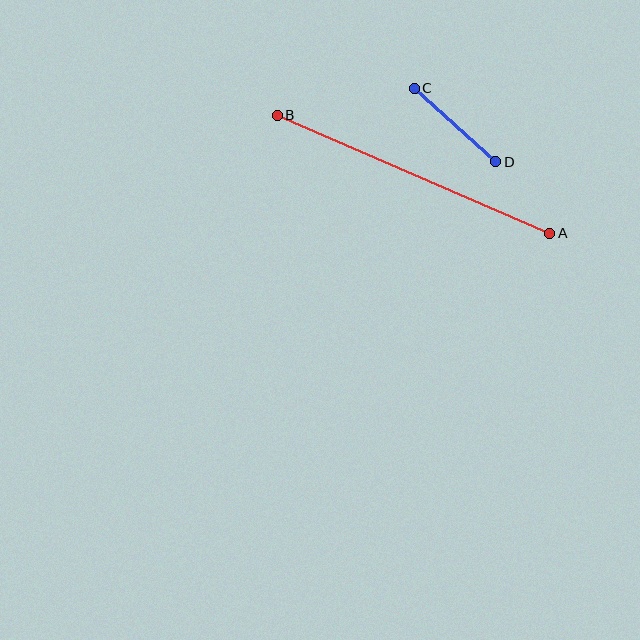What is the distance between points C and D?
The distance is approximately 110 pixels.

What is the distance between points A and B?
The distance is approximately 297 pixels.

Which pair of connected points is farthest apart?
Points A and B are farthest apart.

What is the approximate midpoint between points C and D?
The midpoint is at approximately (455, 125) pixels.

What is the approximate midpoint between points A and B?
The midpoint is at approximately (413, 174) pixels.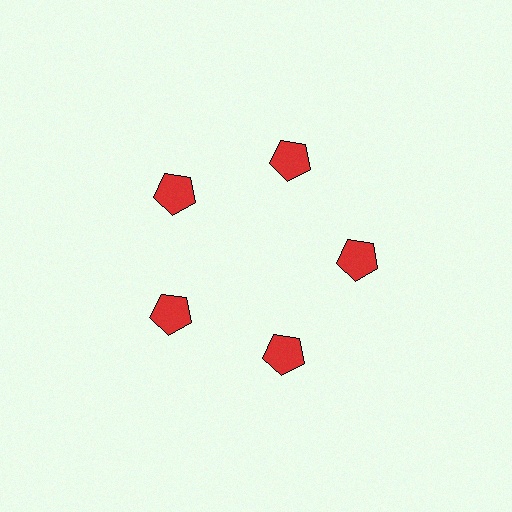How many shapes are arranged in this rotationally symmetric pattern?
There are 5 shapes, arranged in 5 groups of 1.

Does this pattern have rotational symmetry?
Yes, this pattern has 5-fold rotational symmetry. It looks the same after rotating 72 degrees around the center.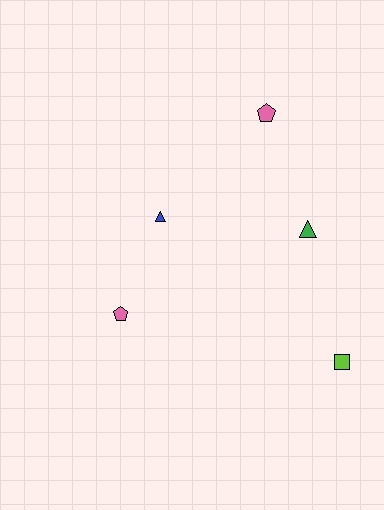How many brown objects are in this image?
There are no brown objects.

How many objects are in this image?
There are 5 objects.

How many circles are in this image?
There are no circles.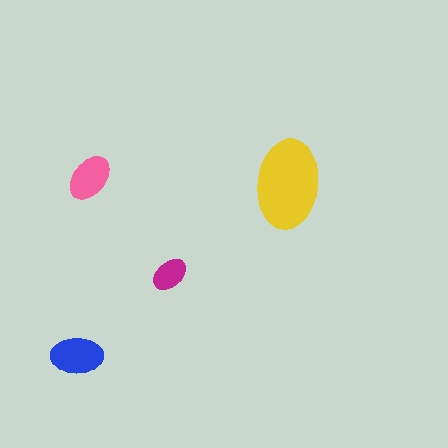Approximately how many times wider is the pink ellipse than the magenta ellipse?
About 1.5 times wider.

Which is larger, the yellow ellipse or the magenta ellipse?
The yellow one.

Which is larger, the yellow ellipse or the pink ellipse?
The yellow one.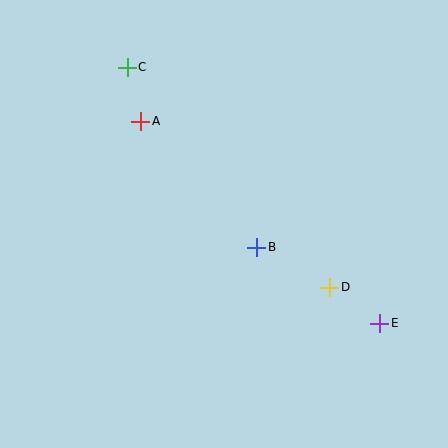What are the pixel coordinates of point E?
Point E is at (380, 323).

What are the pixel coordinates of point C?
Point C is at (127, 67).